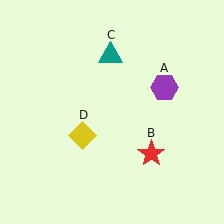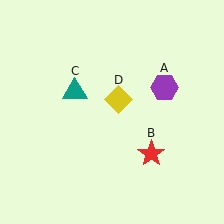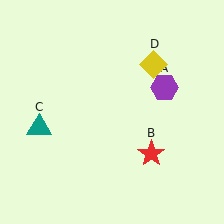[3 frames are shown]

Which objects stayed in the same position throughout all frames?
Purple hexagon (object A) and red star (object B) remained stationary.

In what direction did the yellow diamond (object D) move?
The yellow diamond (object D) moved up and to the right.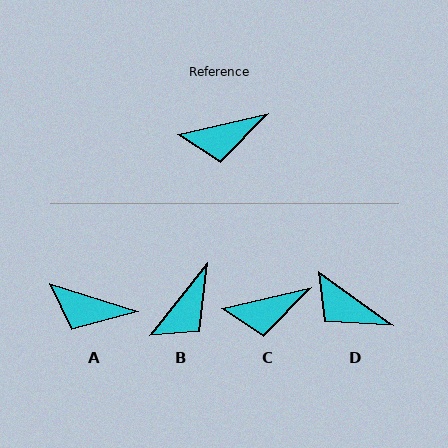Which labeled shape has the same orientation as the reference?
C.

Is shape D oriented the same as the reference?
No, it is off by about 49 degrees.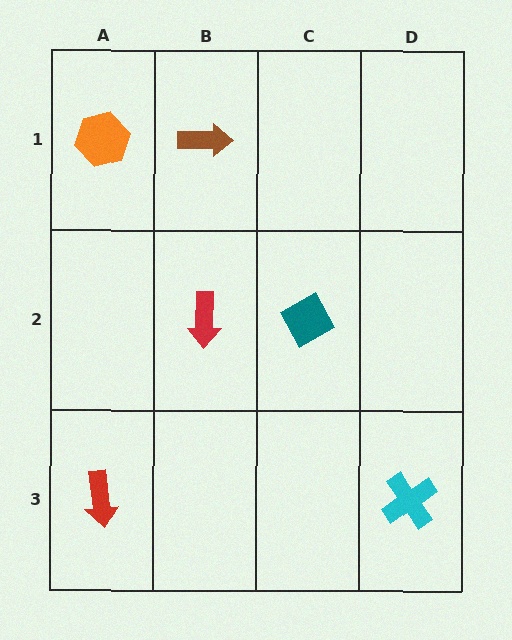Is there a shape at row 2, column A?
No, that cell is empty.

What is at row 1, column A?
An orange hexagon.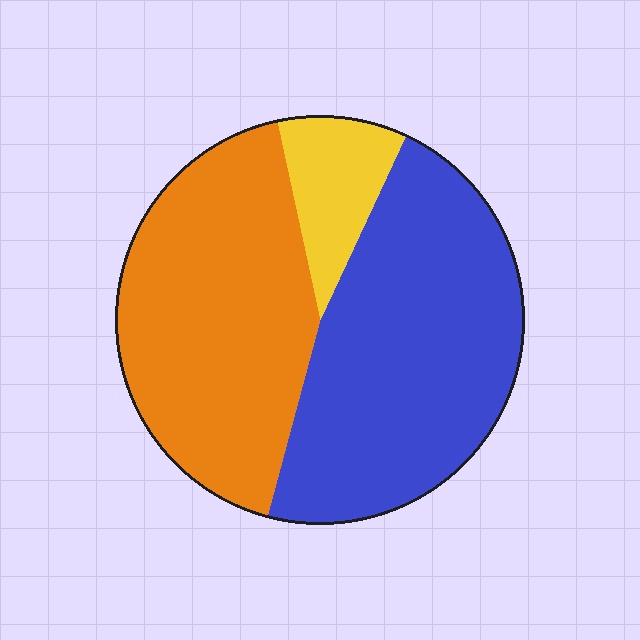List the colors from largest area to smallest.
From largest to smallest: blue, orange, yellow.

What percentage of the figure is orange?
Orange covers about 45% of the figure.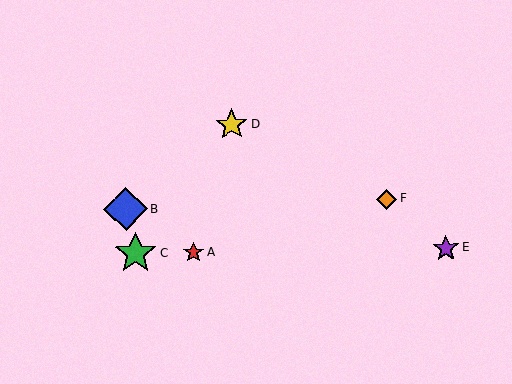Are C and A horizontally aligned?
Yes, both are at y≈254.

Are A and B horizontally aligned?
No, A is at y≈253 and B is at y≈209.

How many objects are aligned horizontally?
3 objects (A, C, E) are aligned horizontally.